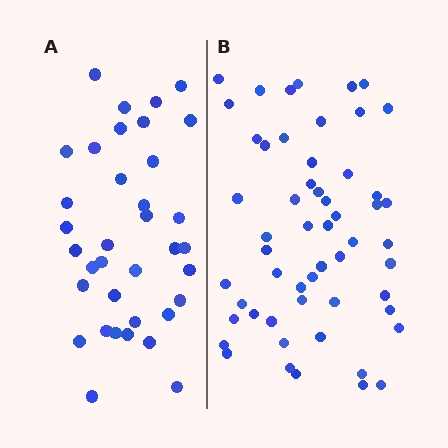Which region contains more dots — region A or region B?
Region B (the right region) has more dots.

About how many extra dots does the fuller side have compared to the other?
Region B has approximately 20 more dots than region A.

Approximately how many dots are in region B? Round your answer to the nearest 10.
About 60 dots. (The exact count is 55, which rounds to 60.)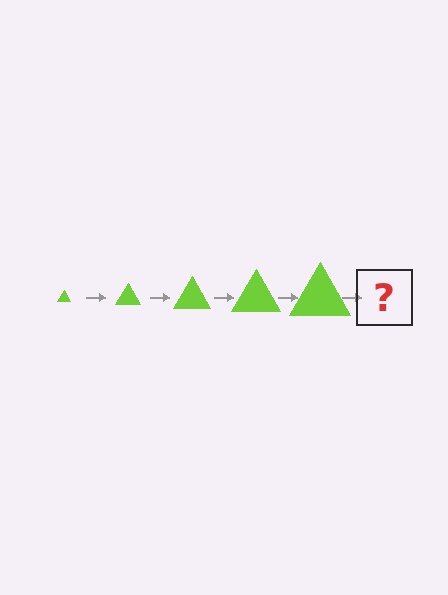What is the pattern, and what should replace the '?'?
The pattern is that the triangle gets progressively larger each step. The '?' should be a lime triangle, larger than the previous one.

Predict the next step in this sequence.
The next step is a lime triangle, larger than the previous one.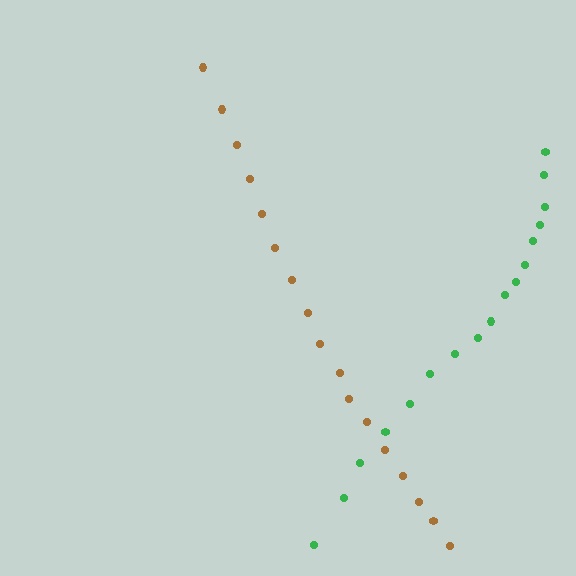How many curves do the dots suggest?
There are 2 distinct paths.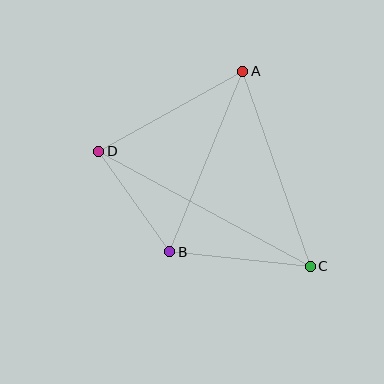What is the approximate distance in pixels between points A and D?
The distance between A and D is approximately 165 pixels.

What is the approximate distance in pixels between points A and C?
The distance between A and C is approximately 207 pixels.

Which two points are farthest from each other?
Points C and D are farthest from each other.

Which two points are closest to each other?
Points B and D are closest to each other.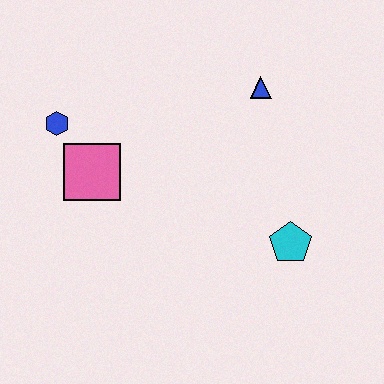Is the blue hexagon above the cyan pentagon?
Yes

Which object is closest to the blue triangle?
The cyan pentagon is closest to the blue triangle.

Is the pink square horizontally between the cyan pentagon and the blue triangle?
No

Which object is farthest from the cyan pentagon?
The blue hexagon is farthest from the cyan pentagon.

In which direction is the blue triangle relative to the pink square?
The blue triangle is to the right of the pink square.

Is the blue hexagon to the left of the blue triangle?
Yes